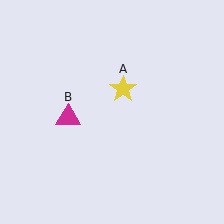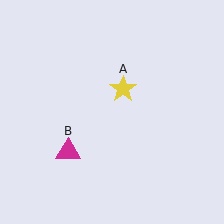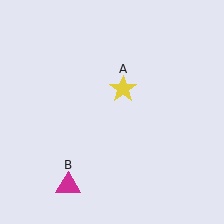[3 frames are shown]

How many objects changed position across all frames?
1 object changed position: magenta triangle (object B).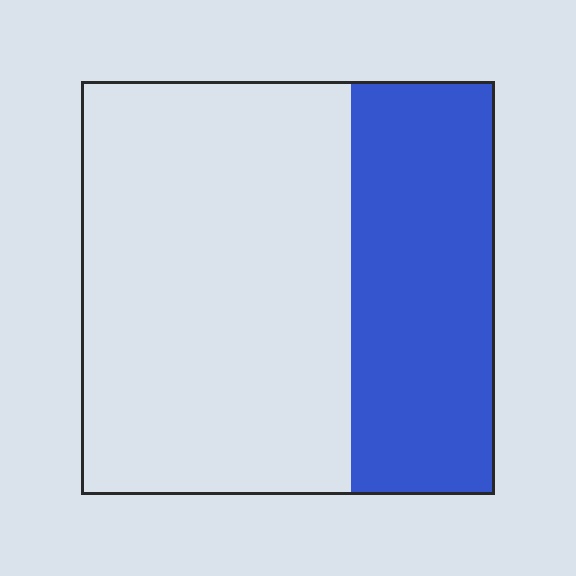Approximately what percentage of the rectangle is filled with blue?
Approximately 35%.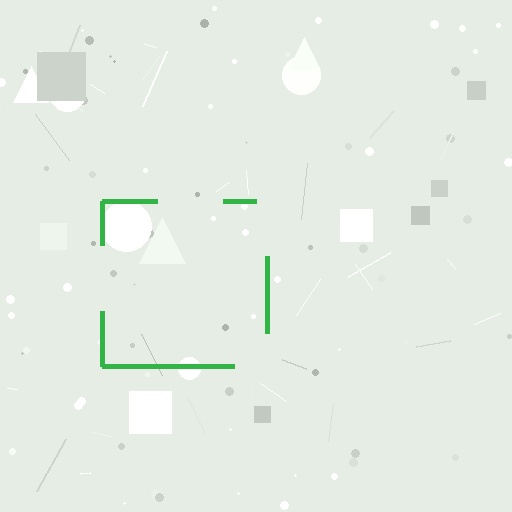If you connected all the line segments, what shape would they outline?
They would outline a square.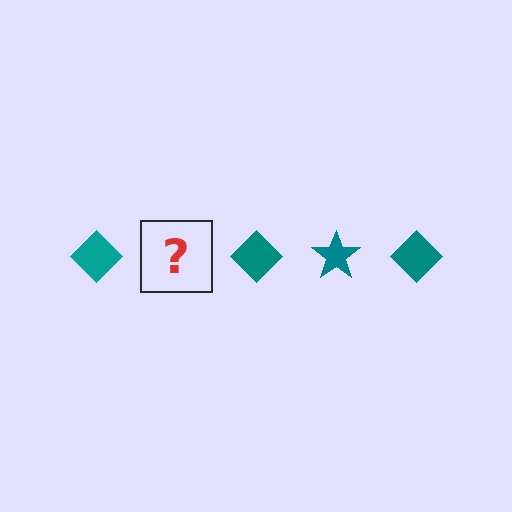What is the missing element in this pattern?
The missing element is a teal star.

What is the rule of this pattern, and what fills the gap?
The rule is that the pattern cycles through diamond, star shapes in teal. The gap should be filled with a teal star.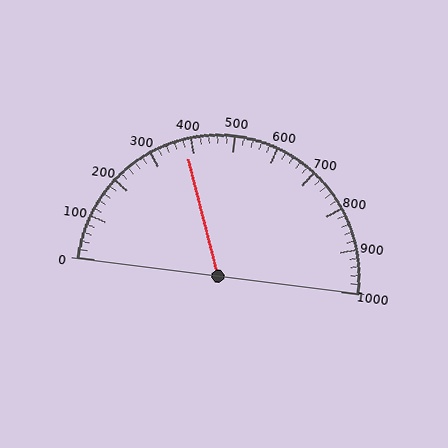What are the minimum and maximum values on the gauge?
The gauge ranges from 0 to 1000.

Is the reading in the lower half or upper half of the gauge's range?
The reading is in the lower half of the range (0 to 1000).